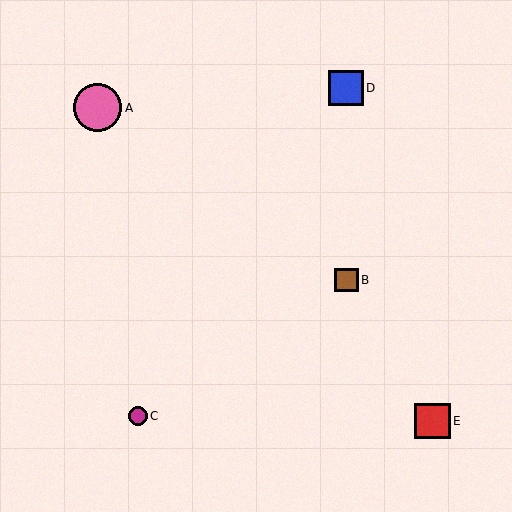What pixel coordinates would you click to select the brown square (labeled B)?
Click at (346, 280) to select the brown square B.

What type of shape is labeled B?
Shape B is a brown square.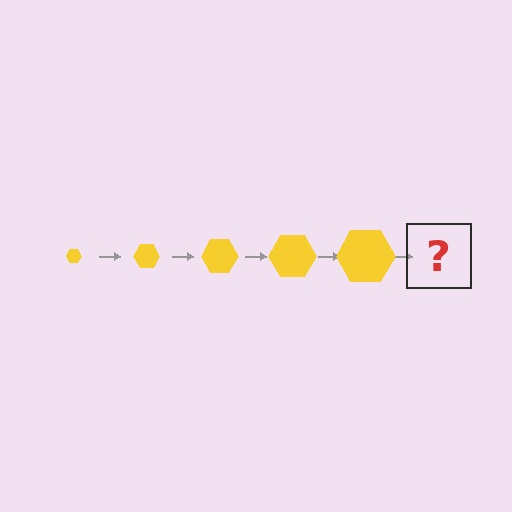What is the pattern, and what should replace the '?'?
The pattern is that the hexagon gets progressively larger each step. The '?' should be a yellow hexagon, larger than the previous one.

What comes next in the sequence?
The next element should be a yellow hexagon, larger than the previous one.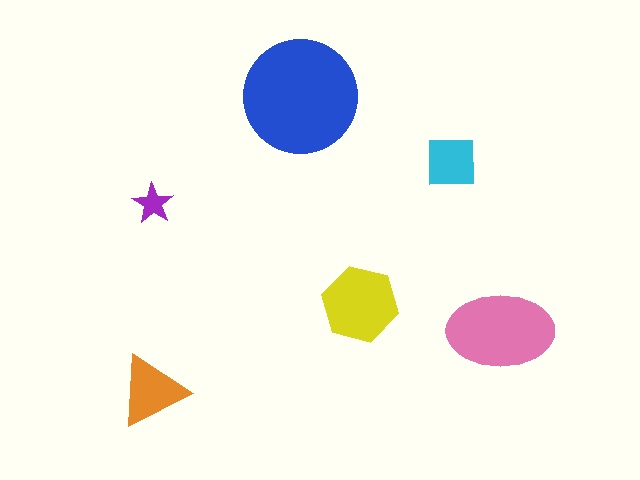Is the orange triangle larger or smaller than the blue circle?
Smaller.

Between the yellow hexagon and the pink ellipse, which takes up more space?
The pink ellipse.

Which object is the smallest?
The purple star.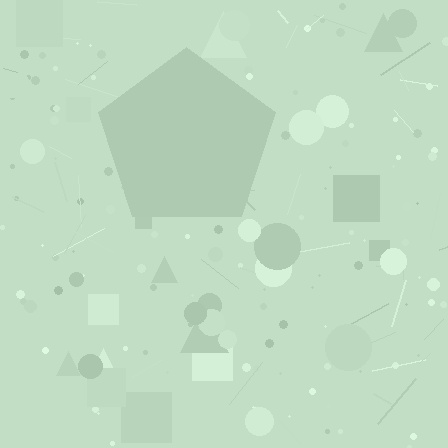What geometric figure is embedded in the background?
A pentagon is embedded in the background.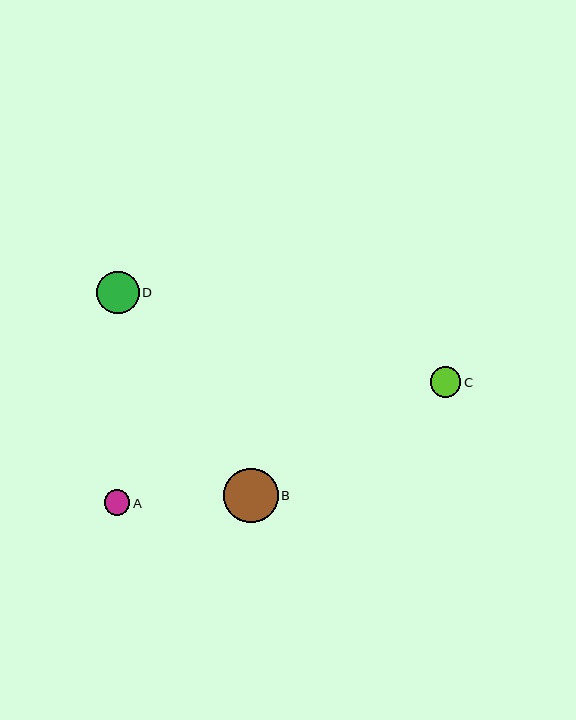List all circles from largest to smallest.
From largest to smallest: B, D, C, A.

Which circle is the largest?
Circle B is the largest with a size of approximately 55 pixels.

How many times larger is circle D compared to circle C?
Circle D is approximately 1.4 times the size of circle C.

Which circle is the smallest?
Circle A is the smallest with a size of approximately 25 pixels.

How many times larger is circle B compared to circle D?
Circle B is approximately 1.3 times the size of circle D.